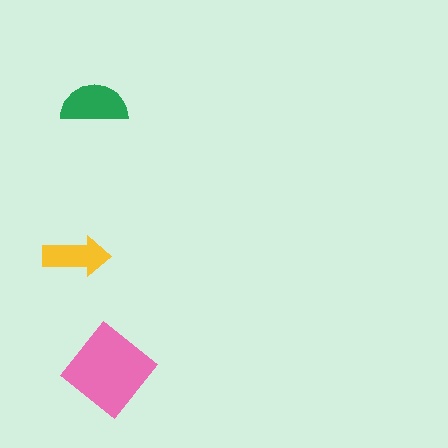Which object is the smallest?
The yellow arrow.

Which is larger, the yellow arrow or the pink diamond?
The pink diamond.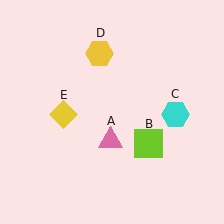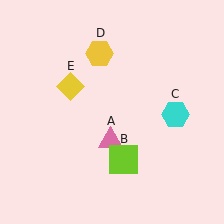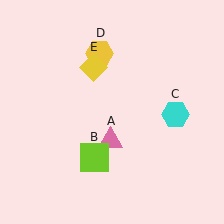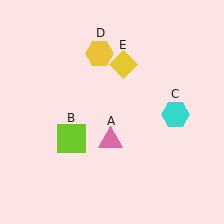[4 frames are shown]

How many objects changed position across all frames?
2 objects changed position: lime square (object B), yellow diamond (object E).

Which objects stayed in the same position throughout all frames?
Pink triangle (object A) and cyan hexagon (object C) and yellow hexagon (object D) remained stationary.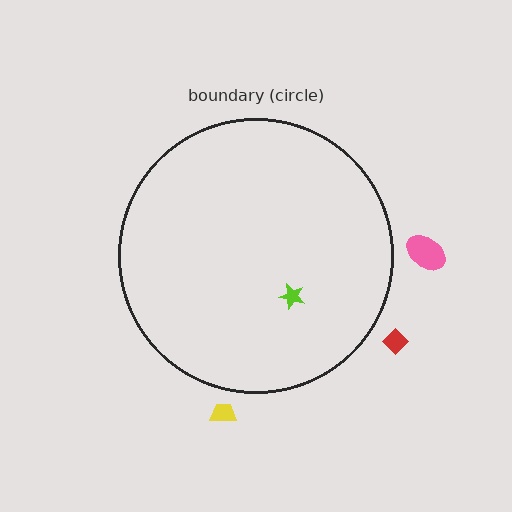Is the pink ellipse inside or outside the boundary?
Outside.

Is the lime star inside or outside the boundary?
Inside.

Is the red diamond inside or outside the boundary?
Outside.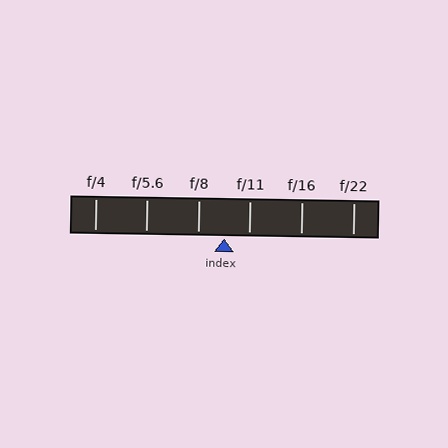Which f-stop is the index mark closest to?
The index mark is closest to f/11.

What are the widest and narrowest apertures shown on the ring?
The widest aperture shown is f/4 and the narrowest is f/22.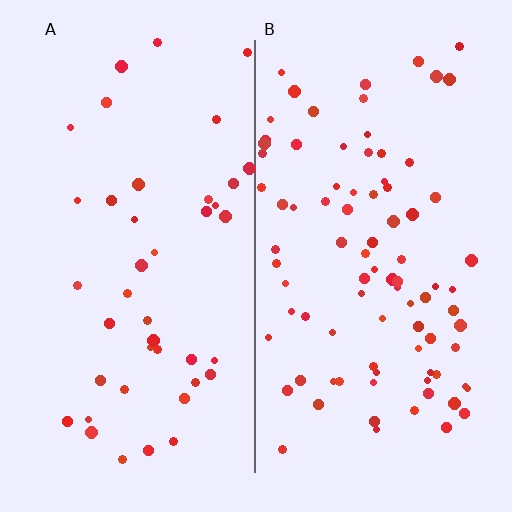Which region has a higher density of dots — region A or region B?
B (the right).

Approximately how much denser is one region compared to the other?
Approximately 2.1× — region B over region A.